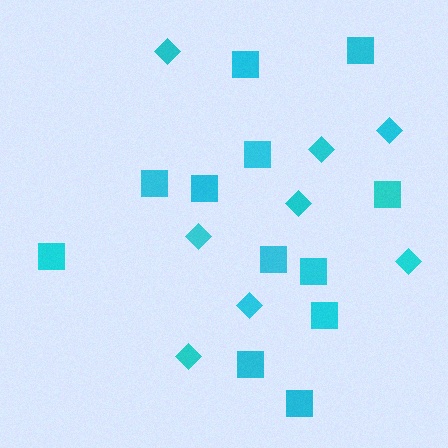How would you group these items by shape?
There are 2 groups: one group of squares (12) and one group of diamonds (8).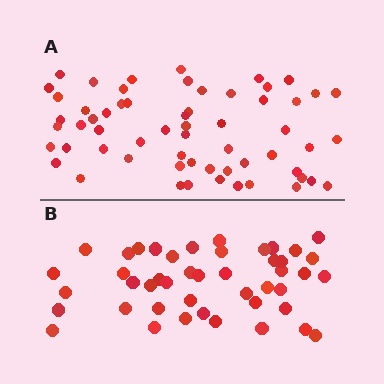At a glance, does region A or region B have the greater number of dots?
Region A (the top region) has more dots.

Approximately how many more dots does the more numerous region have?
Region A has approximately 15 more dots than region B.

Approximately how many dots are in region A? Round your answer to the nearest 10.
About 60 dots.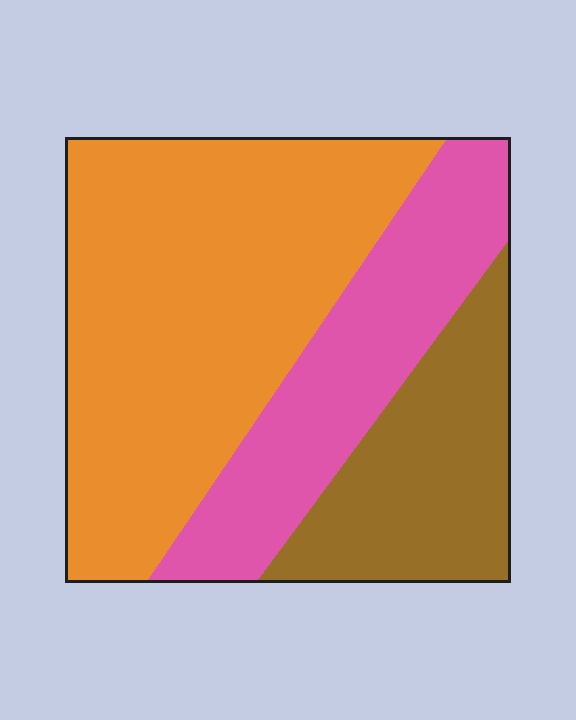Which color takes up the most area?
Orange, at roughly 50%.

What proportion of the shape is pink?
Pink takes up about one quarter (1/4) of the shape.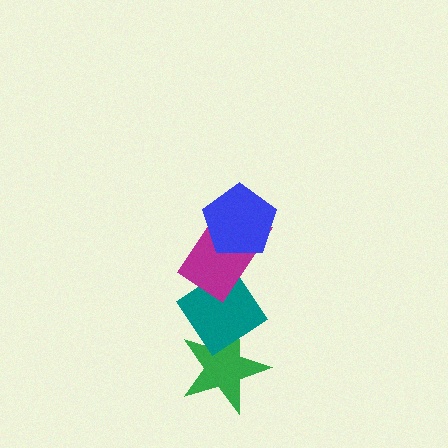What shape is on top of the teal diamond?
The magenta rectangle is on top of the teal diamond.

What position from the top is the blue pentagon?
The blue pentagon is 1st from the top.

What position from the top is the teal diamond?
The teal diamond is 3rd from the top.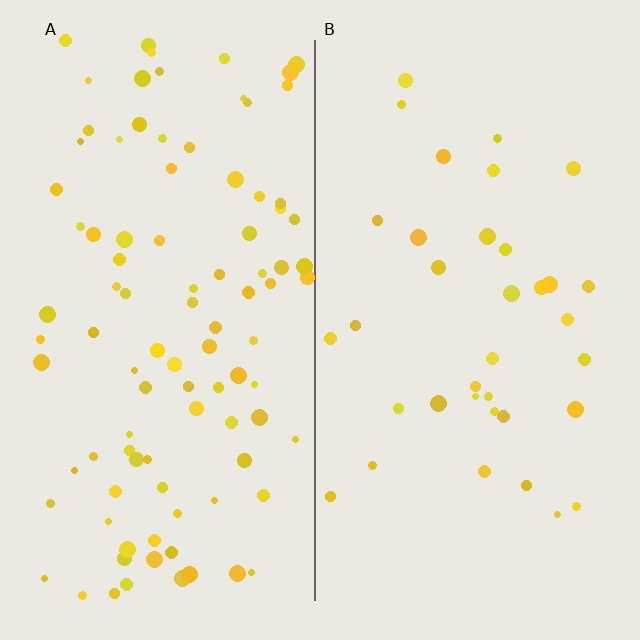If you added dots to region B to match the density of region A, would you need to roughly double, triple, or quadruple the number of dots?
Approximately triple.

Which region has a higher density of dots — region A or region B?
A (the left).